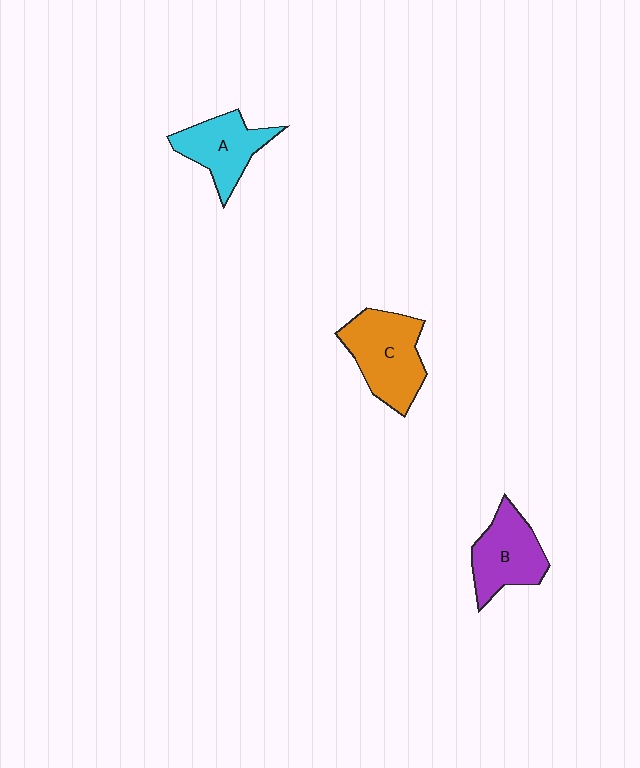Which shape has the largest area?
Shape C (orange).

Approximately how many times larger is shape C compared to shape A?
Approximately 1.3 times.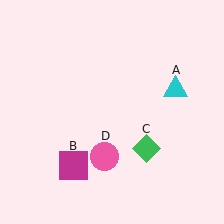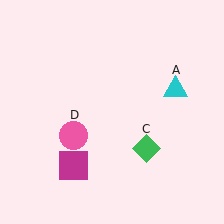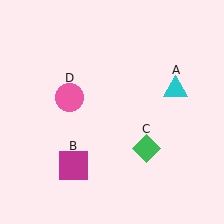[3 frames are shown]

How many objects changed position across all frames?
1 object changed position: pink circle (object D).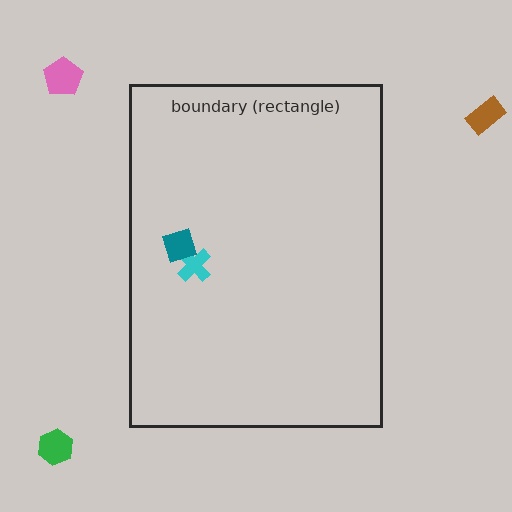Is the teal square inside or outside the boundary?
Inside.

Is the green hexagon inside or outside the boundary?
Outside.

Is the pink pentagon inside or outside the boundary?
Outside.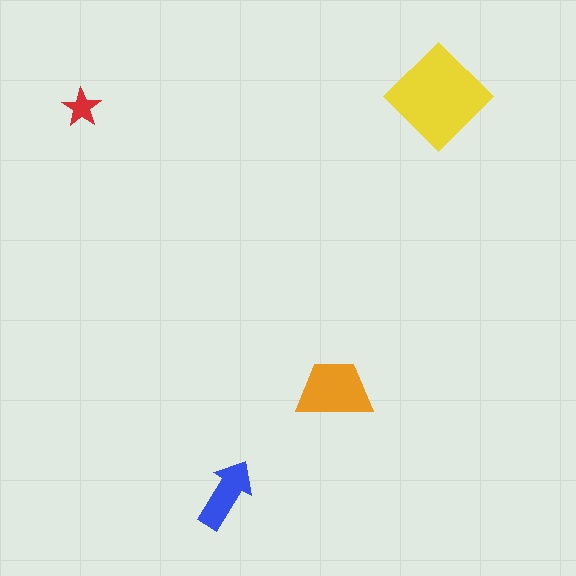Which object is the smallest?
The red star.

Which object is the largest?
The yellow diamond.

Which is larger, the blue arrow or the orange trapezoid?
The orange trapezoid.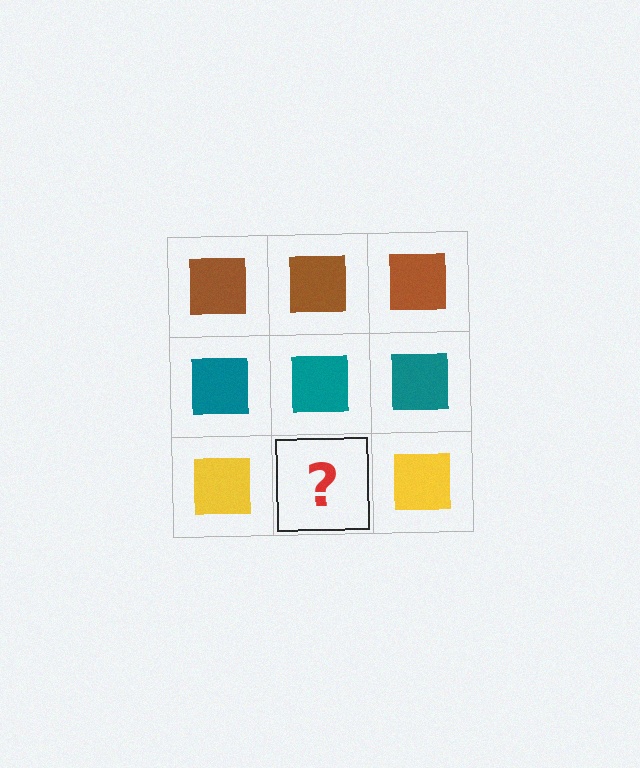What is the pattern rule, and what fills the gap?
The rule is that each row has a consistent color. The gap should be filled with a yellow square.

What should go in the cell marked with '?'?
The missing cell should contain a yellow square.